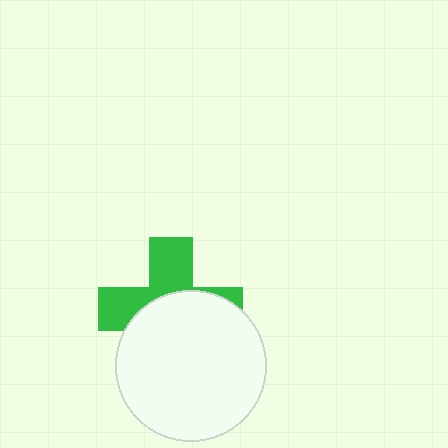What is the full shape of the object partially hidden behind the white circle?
The partially hidden object is a green cross.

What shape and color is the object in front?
The object in front is a white circle.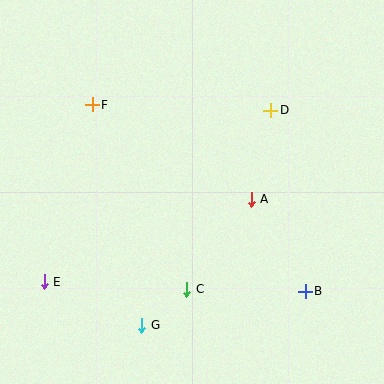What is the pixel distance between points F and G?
The distance between F and G is 226 pixels.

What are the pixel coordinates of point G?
Point G is at (142, 325).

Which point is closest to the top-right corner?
Point D is closest to the top-right corner.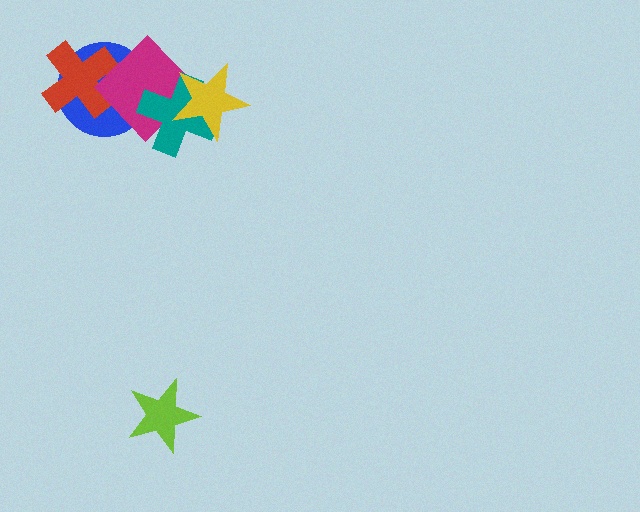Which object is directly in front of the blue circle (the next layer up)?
The red cross is directly in front of the blue circle.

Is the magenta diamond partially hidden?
Yes, it is partially covered by another shape.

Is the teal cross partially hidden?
Yes, it is partially covered by another shape.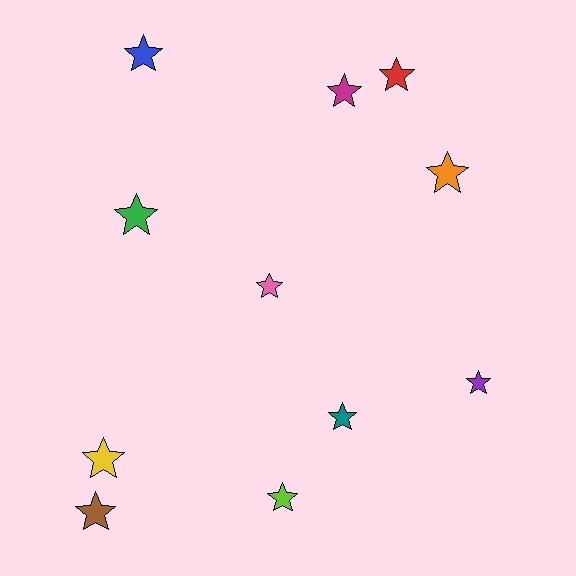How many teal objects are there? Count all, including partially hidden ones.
There is 1 teal object.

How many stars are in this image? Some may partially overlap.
There are 11 stars.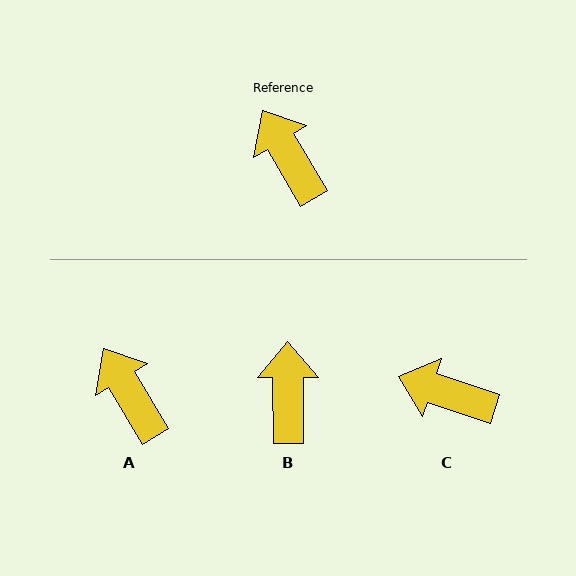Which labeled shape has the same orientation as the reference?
A.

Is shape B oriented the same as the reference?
No, it is off by about 30 degrees.